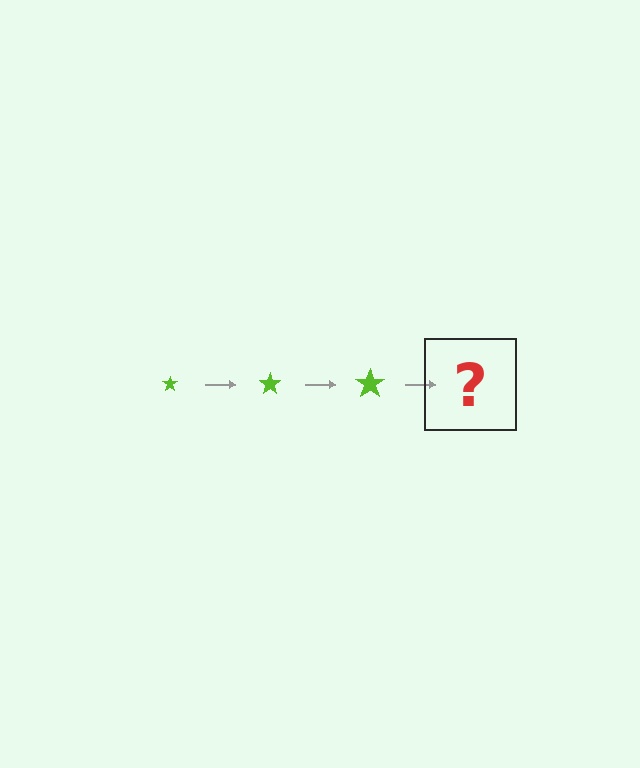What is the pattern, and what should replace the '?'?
The pattern is that the star gets progressively larger each step. The '?' should be a lime star, larger than the previous one.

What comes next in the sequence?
The next element should be a lime star, larger than the previous one.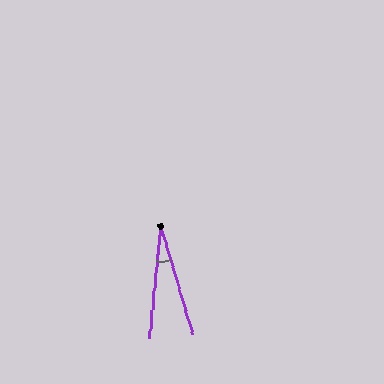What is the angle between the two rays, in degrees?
Approximately 22 degrees.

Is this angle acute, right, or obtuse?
It is acute.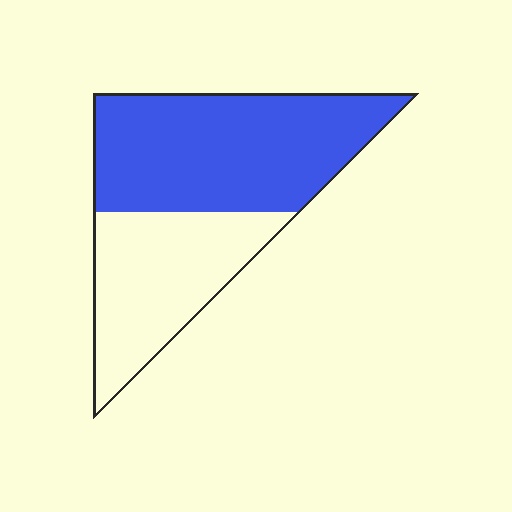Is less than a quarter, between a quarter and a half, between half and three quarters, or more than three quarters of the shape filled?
Between half and three quarters.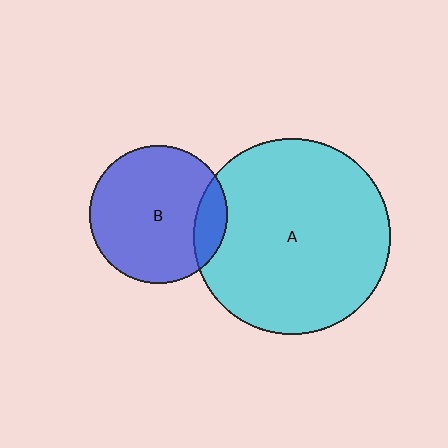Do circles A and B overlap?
Yes.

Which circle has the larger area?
Circle A (cyan).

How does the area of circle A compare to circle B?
Approximately 2.0 times.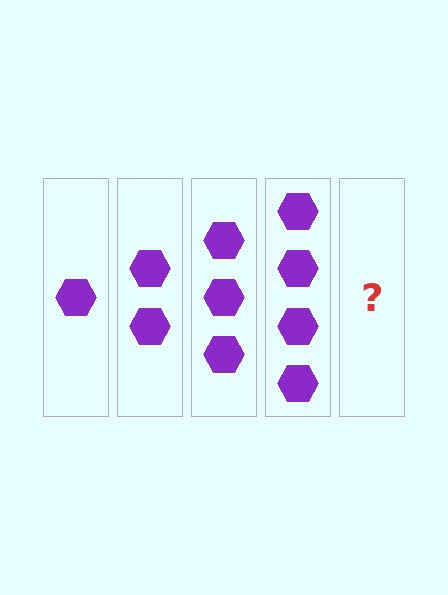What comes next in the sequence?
The next element should be 5 hexagons.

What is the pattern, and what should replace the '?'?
The pattern is that each step adds one more hexagon. The '?' should be 5 hexagons.